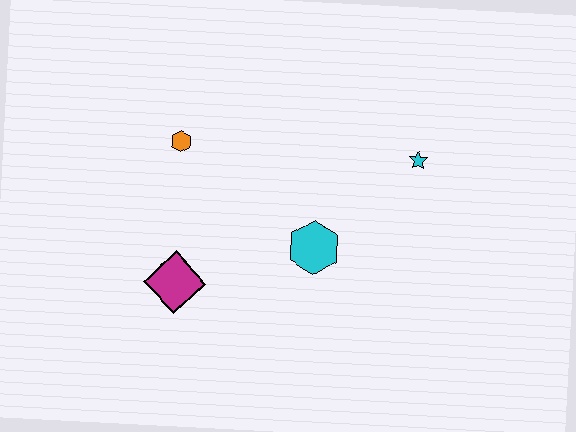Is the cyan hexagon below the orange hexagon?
Yes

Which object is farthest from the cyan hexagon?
The orange hexagon is farthest from the cyan hexagon.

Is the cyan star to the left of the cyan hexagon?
No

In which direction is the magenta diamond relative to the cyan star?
The magenta diamond is to the left of the cyan star.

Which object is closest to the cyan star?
The cyan hexagon is closest to the cyan star.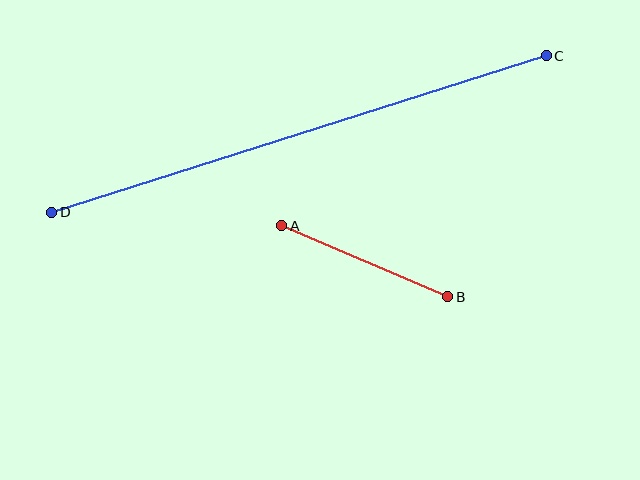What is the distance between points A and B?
The distance is approximately 181 pixels.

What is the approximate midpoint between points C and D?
The midpoint is at approximately (299, 134) pixels.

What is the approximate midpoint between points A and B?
The midpoint is at approximately (365, 261) pixels.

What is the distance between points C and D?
The distance is approximately 519 pixels.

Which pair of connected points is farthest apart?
Points C and D are farthest apart.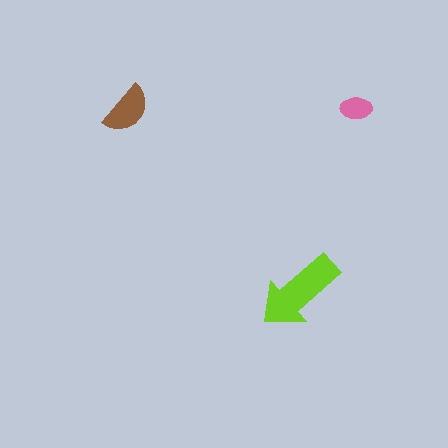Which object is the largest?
The lime arrow.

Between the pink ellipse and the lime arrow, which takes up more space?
The lime arrow.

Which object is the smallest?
The pink ellipse.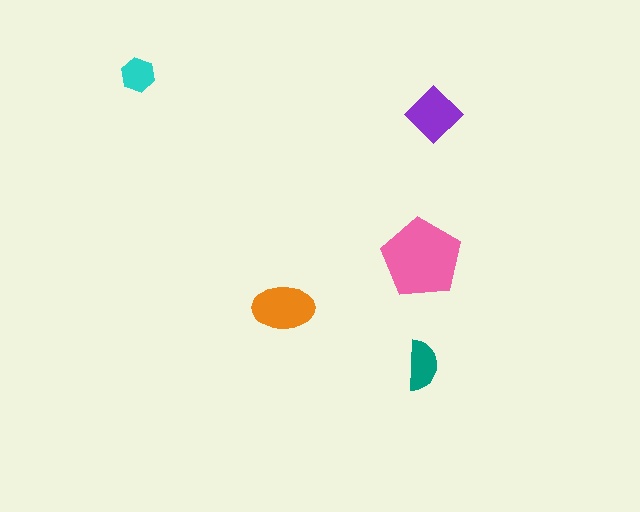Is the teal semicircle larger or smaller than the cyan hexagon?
Larger.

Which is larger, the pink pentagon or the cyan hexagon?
The pink pentagon.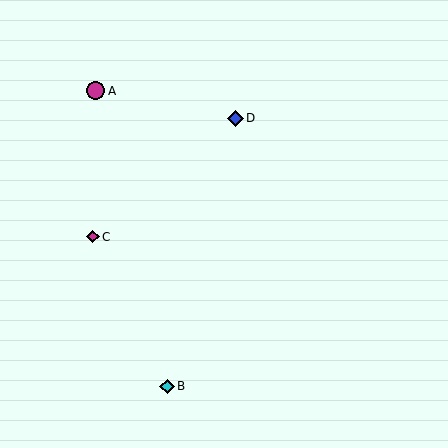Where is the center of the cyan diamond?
The center of the cyan diamond is at (167, 386).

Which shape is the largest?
The magenta circle (labeled A) is the largest.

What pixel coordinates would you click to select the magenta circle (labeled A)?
Click at (96, 91) to select the magenta circle A.